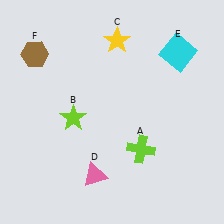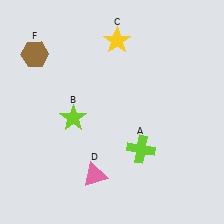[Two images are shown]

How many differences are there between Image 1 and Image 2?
There is 1 difference between the two images.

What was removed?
The cyan square (E) was removed in Image 2.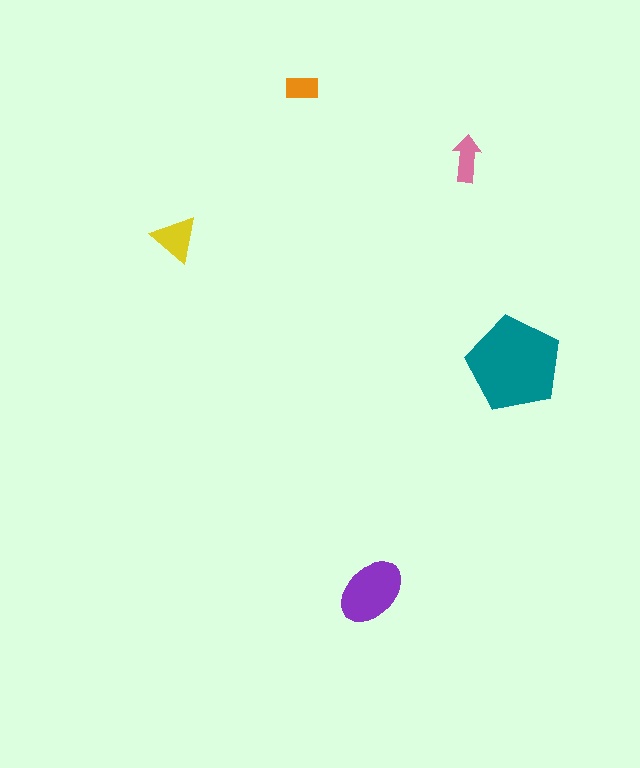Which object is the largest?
The teal pentagon.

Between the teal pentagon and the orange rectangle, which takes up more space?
The teal pentagon.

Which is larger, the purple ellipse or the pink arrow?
The purple ellipse.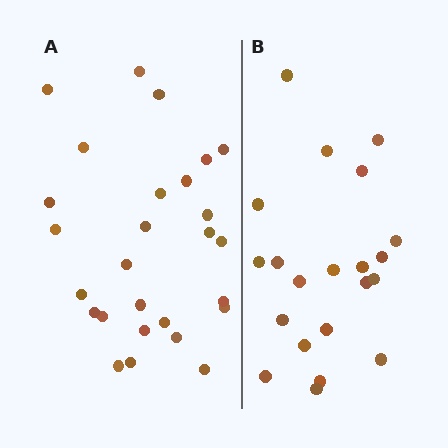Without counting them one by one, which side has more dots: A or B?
Region A (the left region) has more dots.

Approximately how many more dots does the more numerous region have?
Region A has about 6 more dots than region B.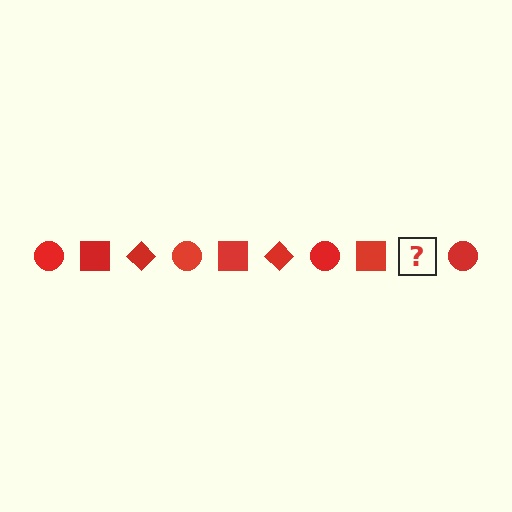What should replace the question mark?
The question mark should be replaced with a red diamond.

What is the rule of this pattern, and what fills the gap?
The rule is that the pattern cycles through circle, square, diamond shapes in red. The gap should be filled with a red diamond.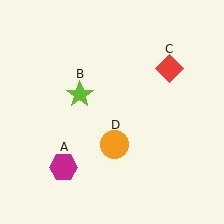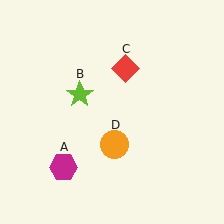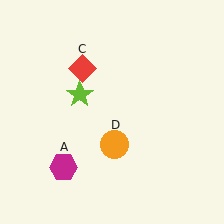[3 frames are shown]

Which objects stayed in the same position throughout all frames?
Magenta hexagon (object A) and lime star (object B) and orange circle (object D) remained stationary.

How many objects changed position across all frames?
1 object changed position: red diamond (object C).